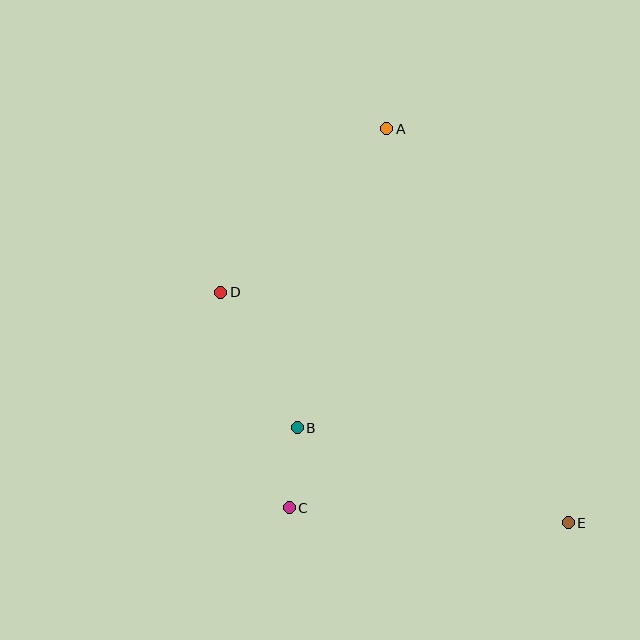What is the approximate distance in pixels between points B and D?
The distance between B and D is approximately 155 pixels.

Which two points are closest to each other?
Points B and C are closest to each other.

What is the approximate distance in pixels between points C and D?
The distance between C and D is approximately 226 pixels.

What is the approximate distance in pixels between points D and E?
The distance between D and E is approximately 417 pixels.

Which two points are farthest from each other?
Points A and E are farthest from each other.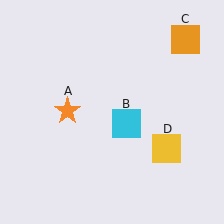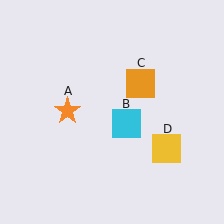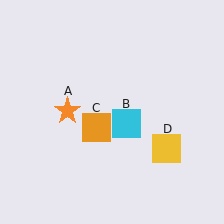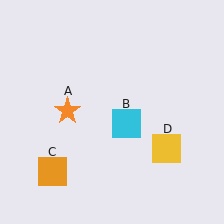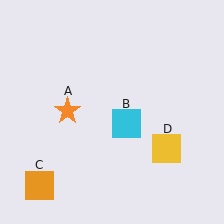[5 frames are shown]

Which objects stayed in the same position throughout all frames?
Orange star (object A) and cyan square (object B) and yellow square (object D) remained stationary.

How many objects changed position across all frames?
1 object changed position: orange square (object C).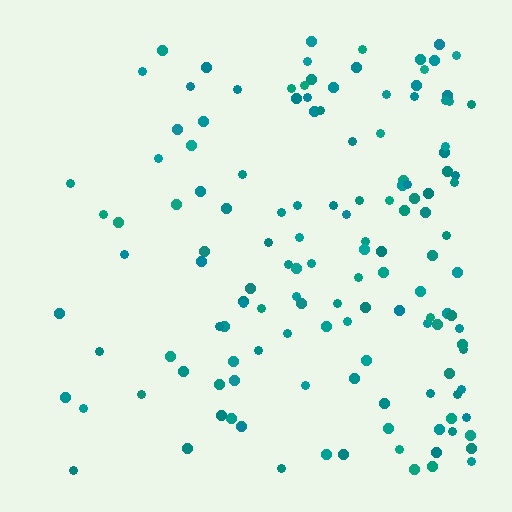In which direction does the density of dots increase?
From left to right, with the right side densest.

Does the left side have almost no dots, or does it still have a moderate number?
Still a moderate number, just noticeably fewer than the right.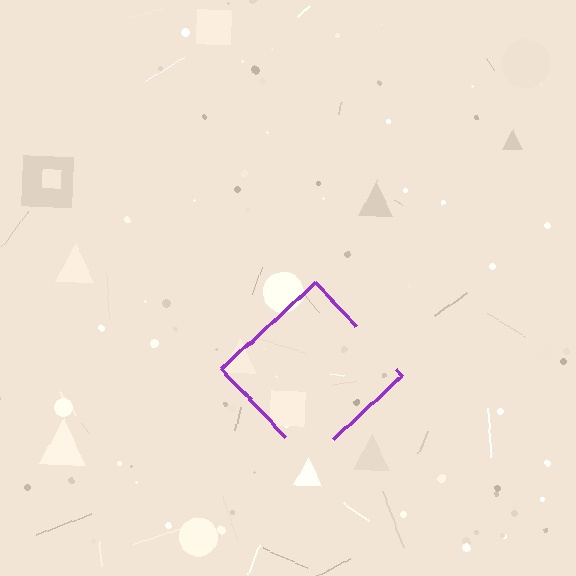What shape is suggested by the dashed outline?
The dashed outline suggests a diamond.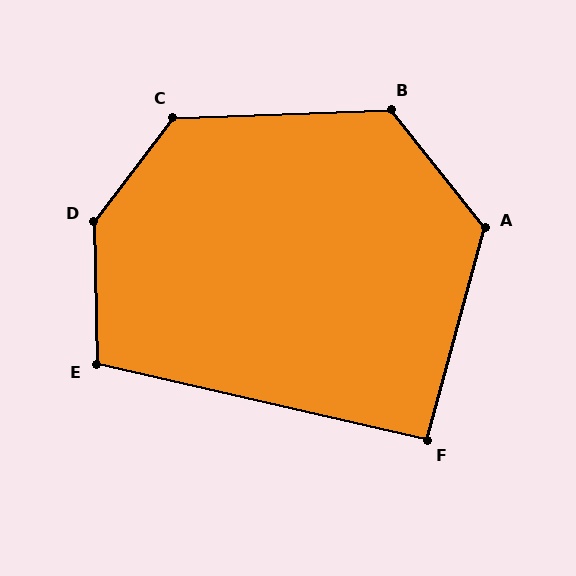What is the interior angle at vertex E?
Approximately 104 degrees (obtuse).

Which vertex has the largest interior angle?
D, at approximately 141 degrees.